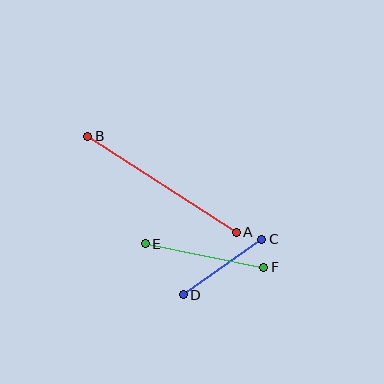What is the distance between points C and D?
The distance is approximately 96 pixels.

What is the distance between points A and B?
The distance is approximately 177 pixels.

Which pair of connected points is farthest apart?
Points A and B are farthest apart.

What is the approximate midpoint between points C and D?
The midpoint is at approximately (223, 267) pixels.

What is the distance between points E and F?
The distance is approximately 121 pixels.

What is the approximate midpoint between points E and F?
The midpoint is at approximately (205, 255) pixels.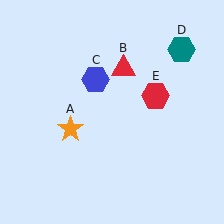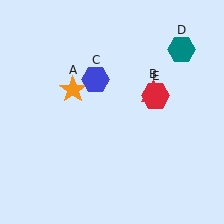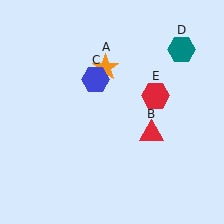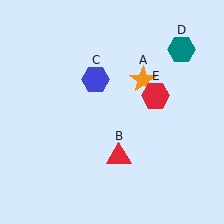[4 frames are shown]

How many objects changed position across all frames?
2 objects changed position: orange star (object A), red triangle (object B).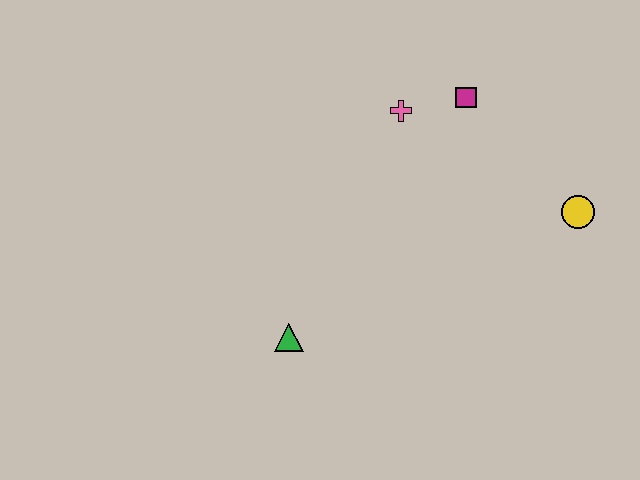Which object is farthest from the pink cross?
The green triangle is farthest from the pink cross.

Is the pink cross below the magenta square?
Yes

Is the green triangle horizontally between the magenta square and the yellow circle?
No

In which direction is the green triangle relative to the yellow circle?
The green triangle is to the left of the yellow circle.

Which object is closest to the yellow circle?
The magenta square is closest to the yellow circle.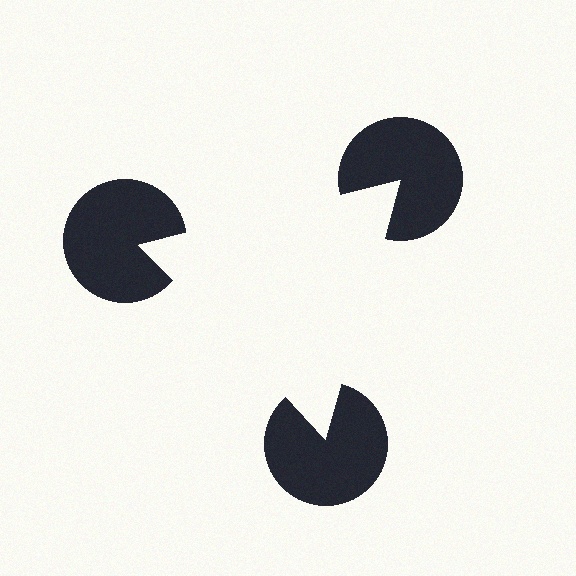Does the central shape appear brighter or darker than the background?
It typically appears slightly brighter than the background, even though no actual brightness change is drawn.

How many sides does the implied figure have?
3 sides.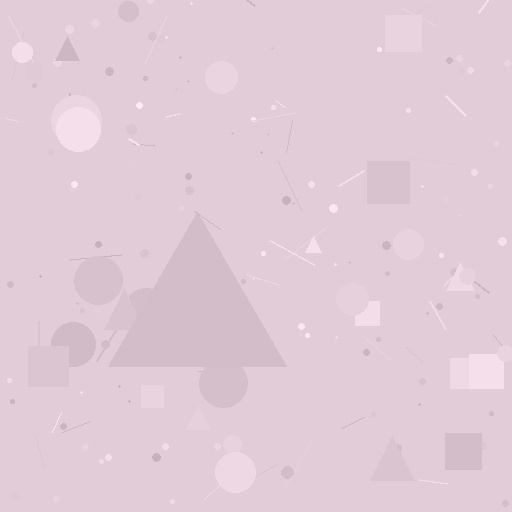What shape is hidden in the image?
A triangle is hidden in the image.